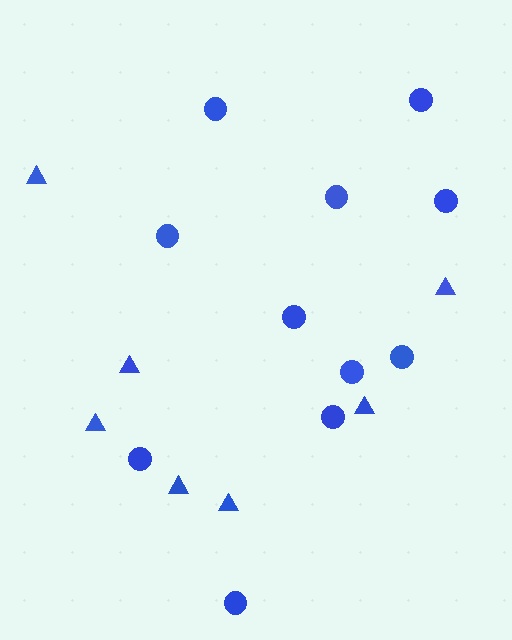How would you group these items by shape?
There are 2 groups: one group of triangles (7) and one group of circles (11).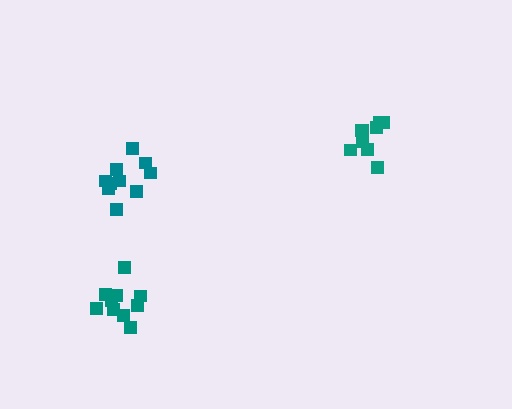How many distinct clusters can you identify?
There are 3 distinct clusters.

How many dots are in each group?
Group 1: 10 dots, Group 2: 9 dots, Group 3: 10 dots (29 total).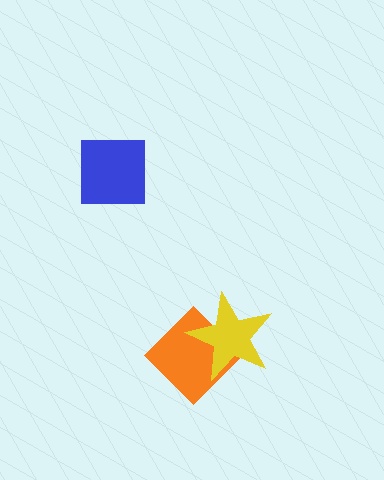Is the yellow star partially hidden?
No, no other shape covers it.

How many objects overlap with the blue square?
0 objects overlap with the blue square.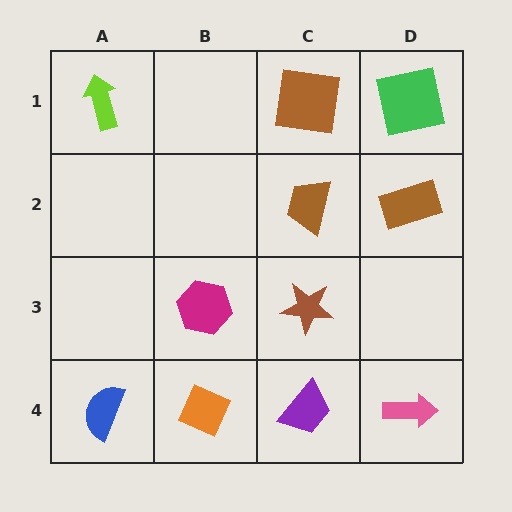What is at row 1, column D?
A green square.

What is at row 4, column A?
A blue semicircle.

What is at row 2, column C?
A brown trapezoid.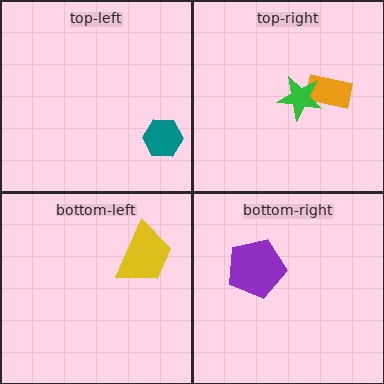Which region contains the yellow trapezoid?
The bottom-left region.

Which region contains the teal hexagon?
The top-left region.